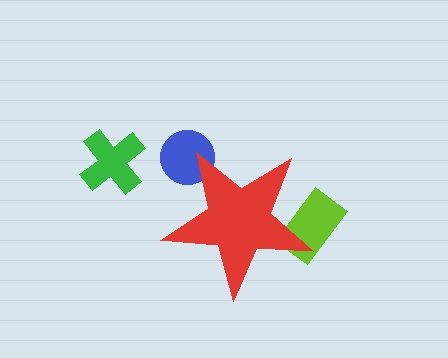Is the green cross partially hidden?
No, the green cross is fully visible.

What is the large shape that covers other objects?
A red star.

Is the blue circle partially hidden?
Yes, the blue circle is partially hidden behind the red star.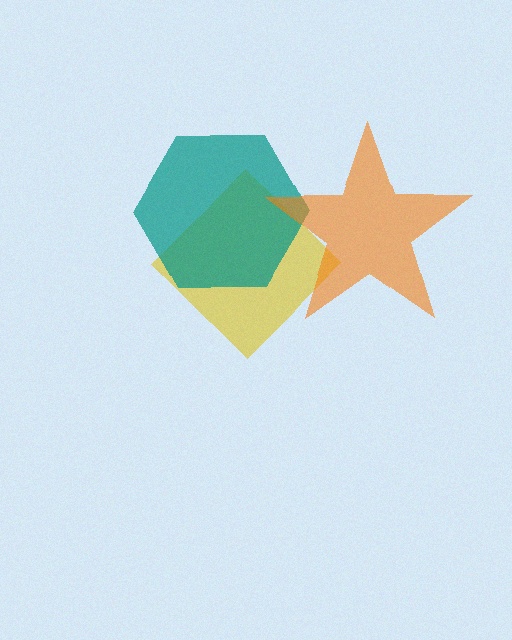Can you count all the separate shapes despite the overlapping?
Yes, there are 3 separate shapes.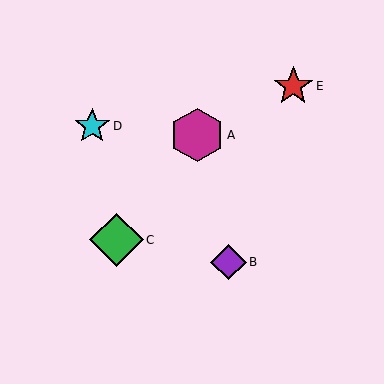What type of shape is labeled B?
Shape B is a purple diamond.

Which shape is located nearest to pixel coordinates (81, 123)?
The cyan star (labeled D) at (92, 126) is nearest to that location.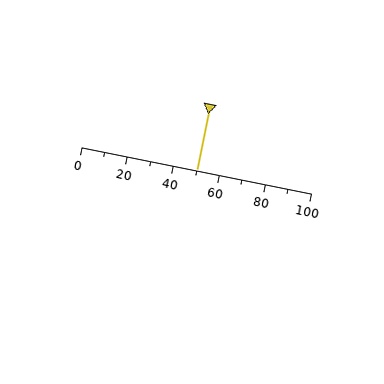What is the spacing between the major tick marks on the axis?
The major ticks are spaced 20 apart.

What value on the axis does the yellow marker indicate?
The marker indicates approximately 50.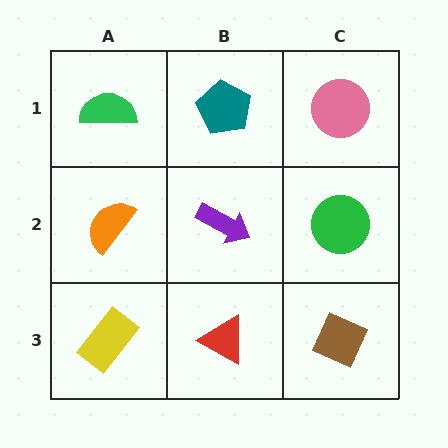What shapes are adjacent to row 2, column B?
A teal pentagon (row 1, column B), a red triangle (row 3, column B), an orange semicircle (row 2, column A), a green circle (row 2, column C).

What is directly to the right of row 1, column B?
A pink circle.